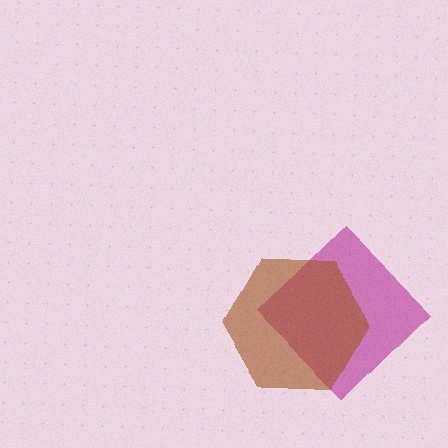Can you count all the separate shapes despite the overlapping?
Yes, there are 2 separate shapes.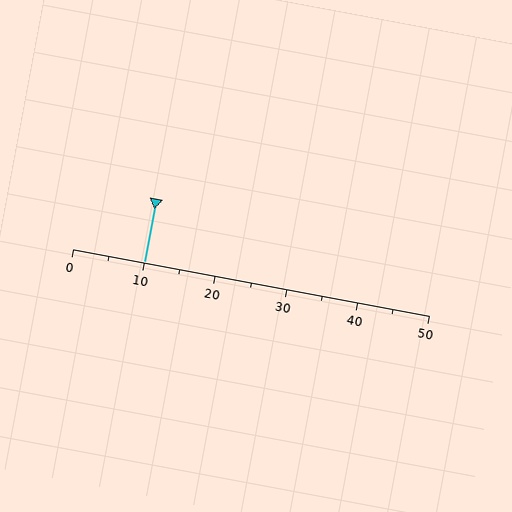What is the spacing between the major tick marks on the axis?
The major ticks are spaced 10 apart.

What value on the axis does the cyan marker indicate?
The marker indicates approximately 10.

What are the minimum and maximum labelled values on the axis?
The axis runs from 0 to 50.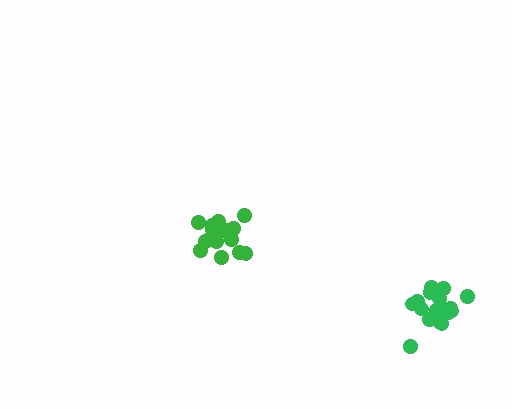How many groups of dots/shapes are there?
There are 2 groups.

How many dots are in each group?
Group 1: 17 dots, Group 2: 16 dots (33 total).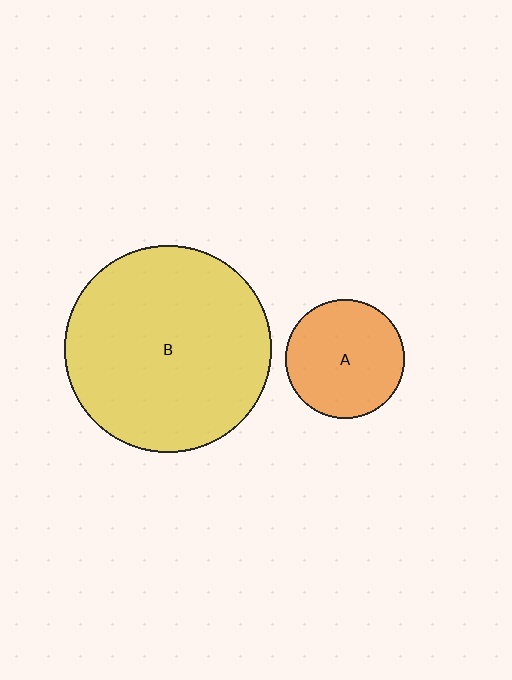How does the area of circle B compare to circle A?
Approximately 3.0 times.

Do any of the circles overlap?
No, none of the circles overlap.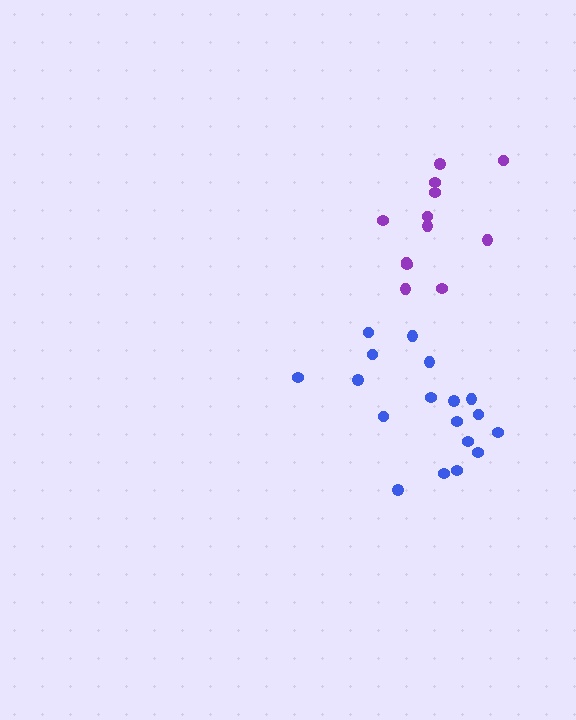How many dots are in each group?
Group 1: 12 dots, Group 2: 18 dots (30 total).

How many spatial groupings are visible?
There are 2 spatial groupings.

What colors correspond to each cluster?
The clusters are colored: purple, blue.